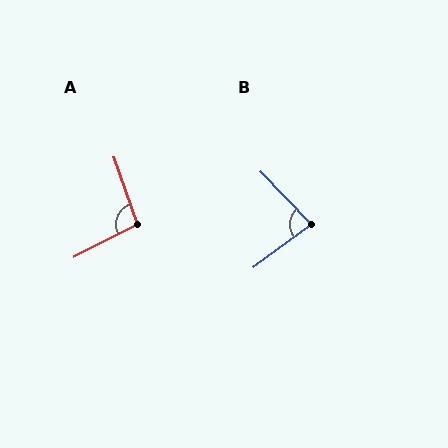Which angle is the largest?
A, at approximately 98 degrees.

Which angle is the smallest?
B, at approximately 83 degrees.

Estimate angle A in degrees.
Approximately 98 degrees.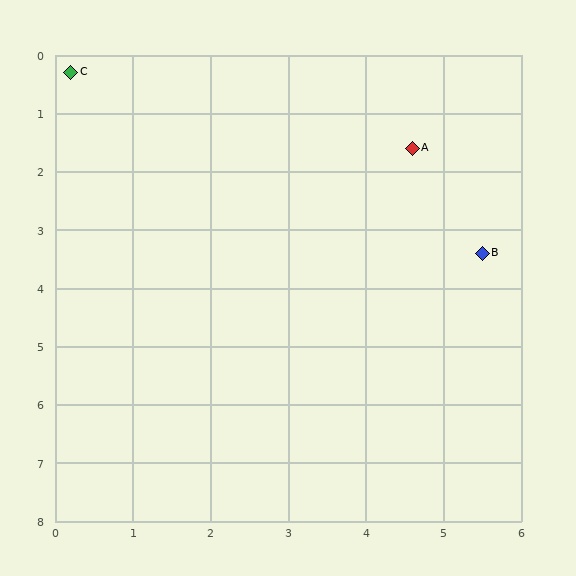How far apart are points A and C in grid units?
Points A and C are about 4.6 grid units apart.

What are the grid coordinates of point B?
Point B is at approximately (5.5, 3.4).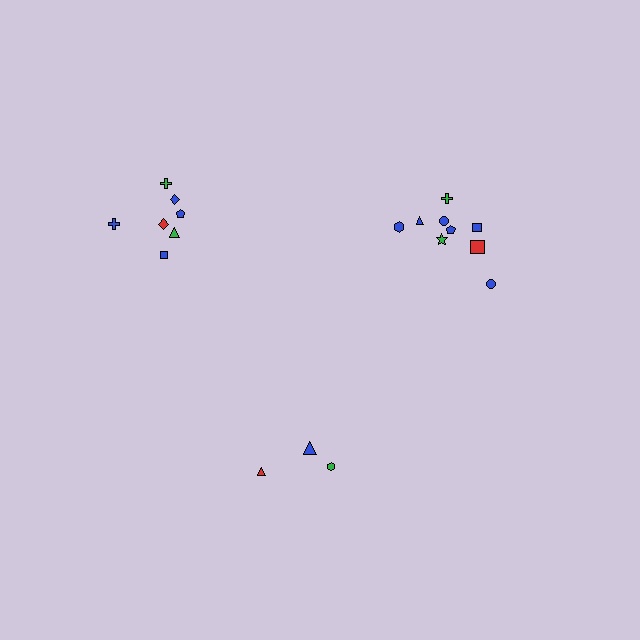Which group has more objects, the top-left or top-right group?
The top-right group.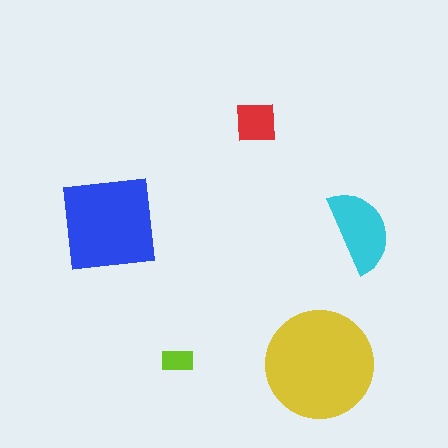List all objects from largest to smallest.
The yellow circle, the blue square, the cyan semicircle, the red square, the lime rectangle.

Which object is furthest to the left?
The blue square is leftmost.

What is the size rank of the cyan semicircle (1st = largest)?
3rd.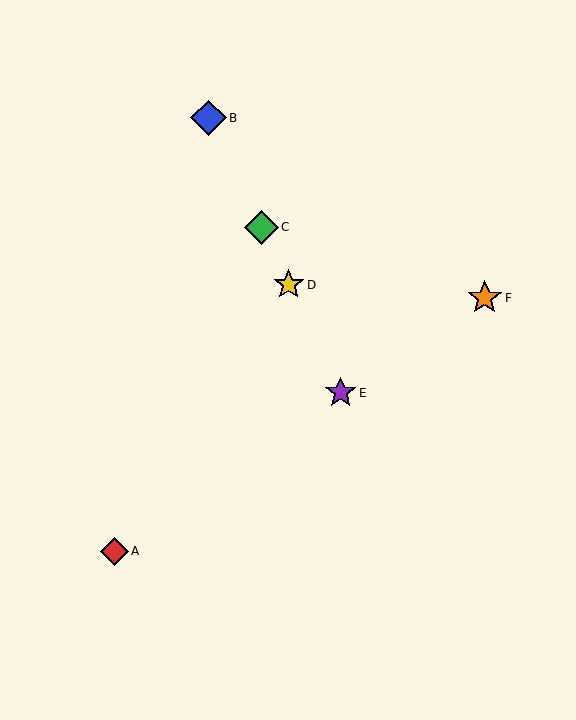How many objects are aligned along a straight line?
4 objects (B, C, D, E) are aligned along a straight line.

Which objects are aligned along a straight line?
Objects B, C, D, E are aligned along a straight line.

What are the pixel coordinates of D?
Object D is at (289, 285).